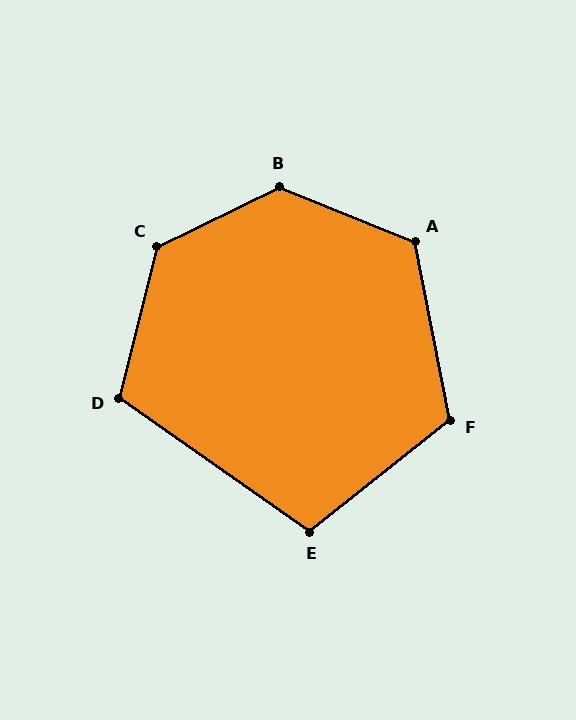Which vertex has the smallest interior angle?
E, at approximately 107 degrees.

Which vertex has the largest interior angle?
B, at approximately 132 degrees.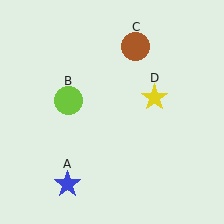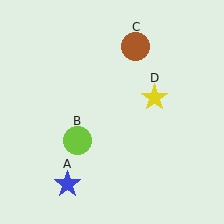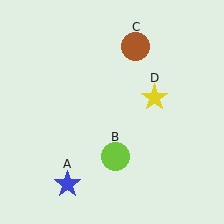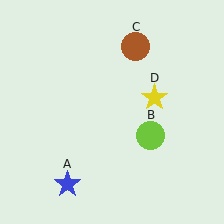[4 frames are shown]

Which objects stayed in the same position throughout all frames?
Blue star (object A) and brown circle (object C) and yellow star (object D) remained stationary.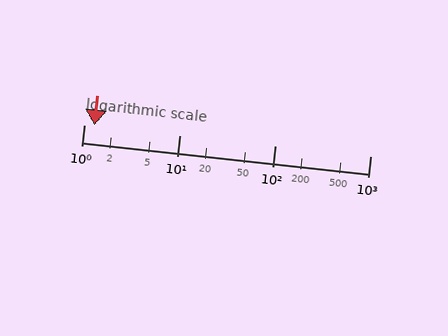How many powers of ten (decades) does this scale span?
The scale spans 3 decades, from 1 to 1000.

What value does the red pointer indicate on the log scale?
The pointer indicates approximately 1.3.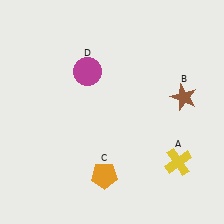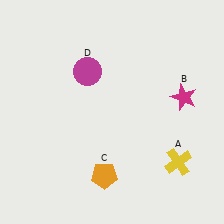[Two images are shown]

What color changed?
The star (B) changed from brown in Image 1 to magenta in Image 2.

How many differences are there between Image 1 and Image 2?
There is 1 difference between the two images.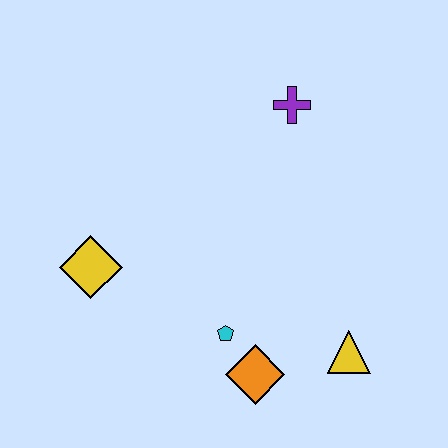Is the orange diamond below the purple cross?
Yes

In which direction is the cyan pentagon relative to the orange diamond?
The cyan pentagon is above the orange diamond.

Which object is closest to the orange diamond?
The cyan pentagon is closest to the orange diamond.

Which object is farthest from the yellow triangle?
The yellow diamond is farthest from the yellow triangle.